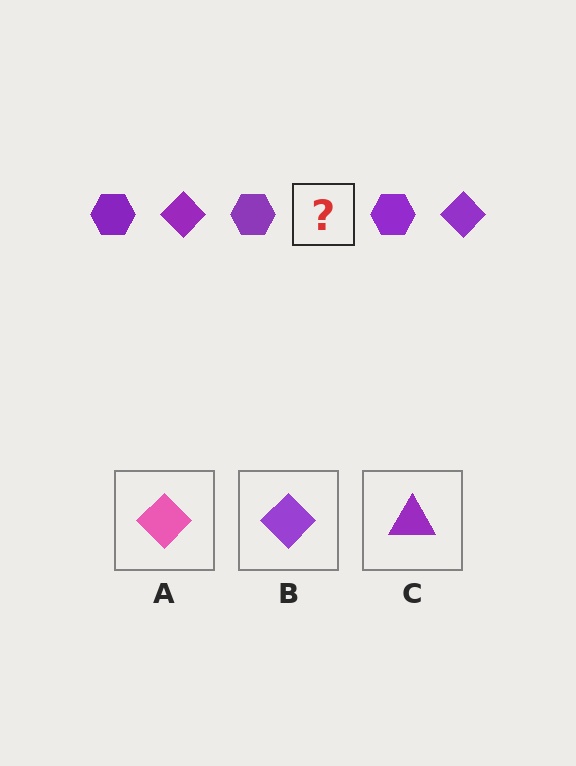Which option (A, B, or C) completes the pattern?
B.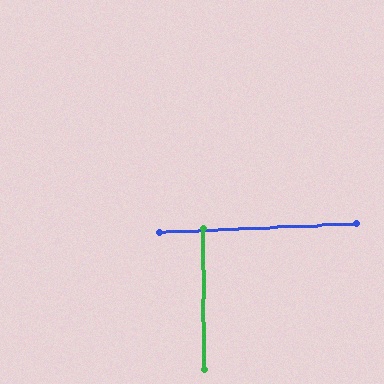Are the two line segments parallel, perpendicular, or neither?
Perpendicular — they meet at approximately 88°.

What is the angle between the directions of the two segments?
Approximately 88 degrees.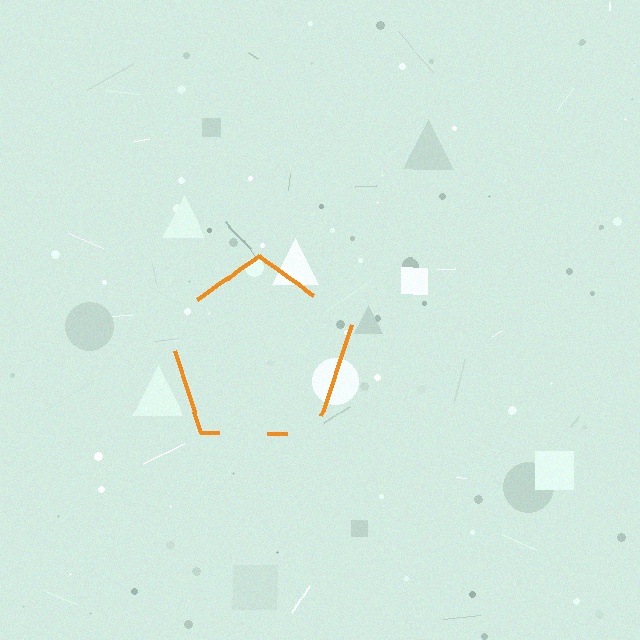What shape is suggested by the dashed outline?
The dashed outline suggests a pentagon.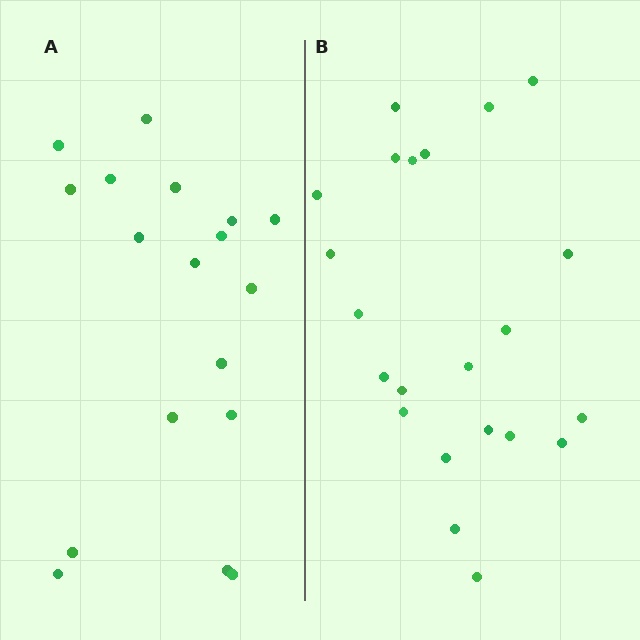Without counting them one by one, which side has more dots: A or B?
Region B (the right region) has more dots.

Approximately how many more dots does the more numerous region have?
Region B has about 4 more dots than region A.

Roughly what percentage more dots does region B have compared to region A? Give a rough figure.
About 20% more.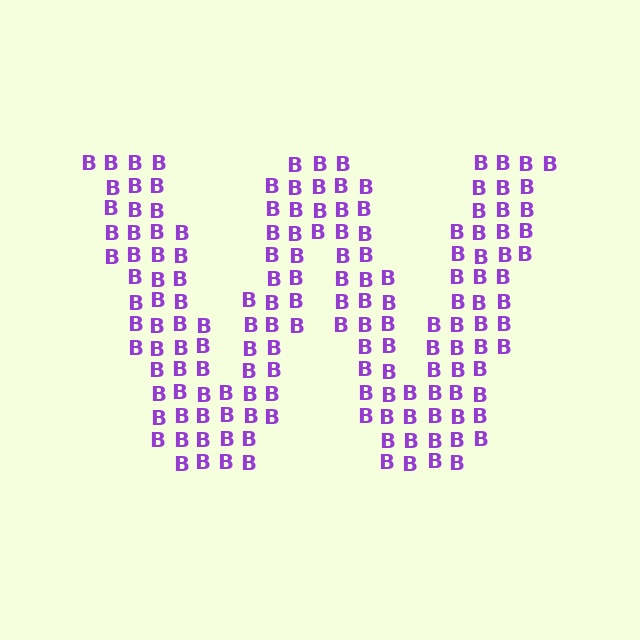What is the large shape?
The large shape is the letter W.